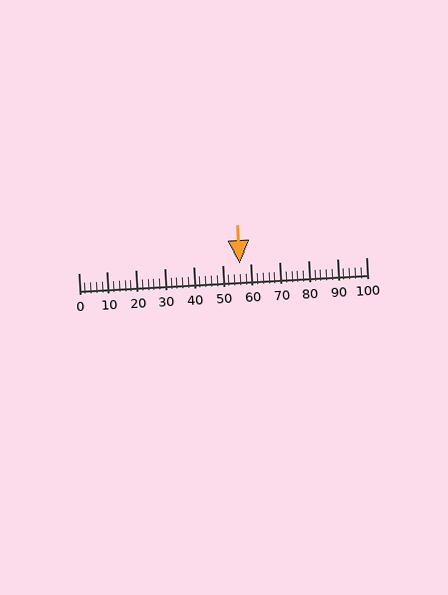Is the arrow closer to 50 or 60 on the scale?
The arrow is closer to 60.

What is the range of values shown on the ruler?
The ruler shows values from 0 to 100.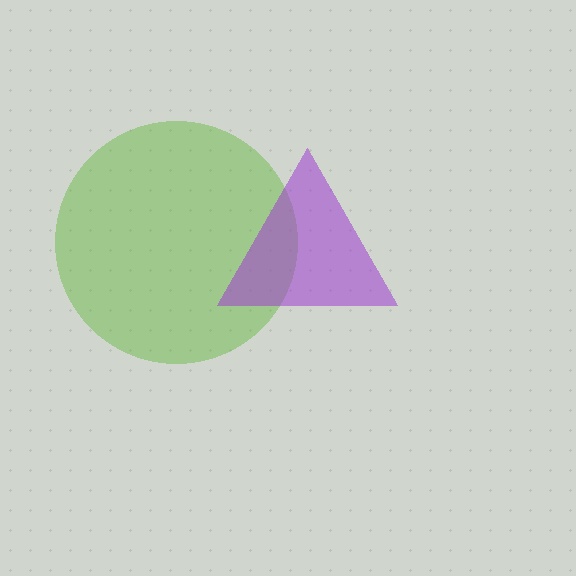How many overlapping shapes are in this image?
There are 2 overlapping shapes in the image.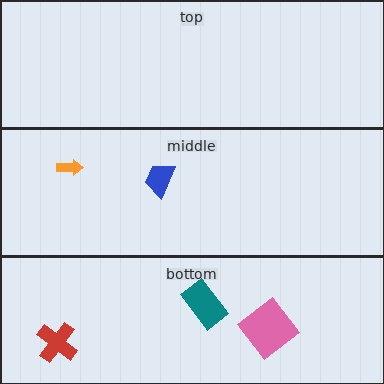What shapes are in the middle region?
The blue trapezoid, the orange arrow.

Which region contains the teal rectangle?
The bottom region.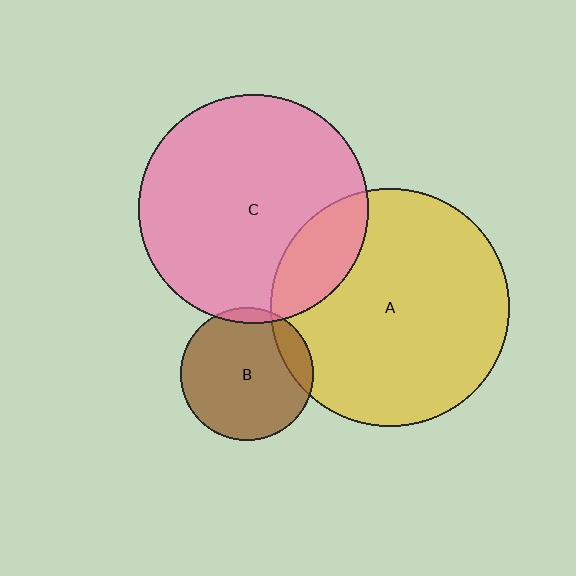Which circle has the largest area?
Circle A (yellow).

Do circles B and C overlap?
Yes.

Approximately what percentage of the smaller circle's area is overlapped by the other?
Approximately 5%.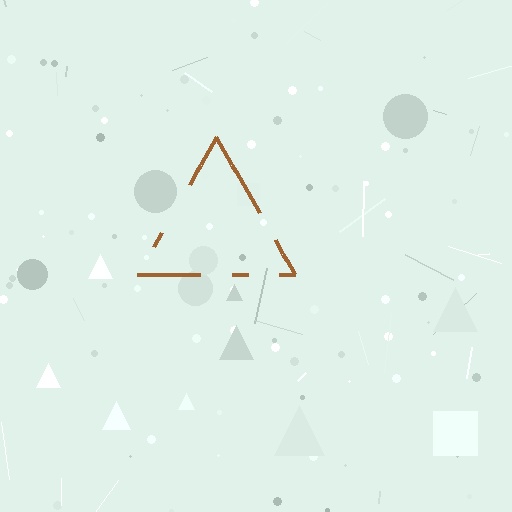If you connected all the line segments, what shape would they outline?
They would outline a triangle.